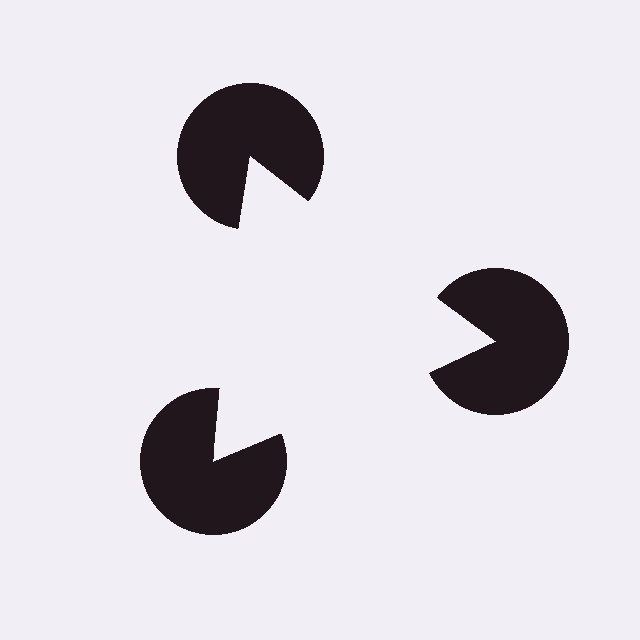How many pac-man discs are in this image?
There are 3 — one at each vertex of the illusory triangle.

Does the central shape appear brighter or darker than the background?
It typically appears slightly brighter than the background, even though no actual brightness change is drawn.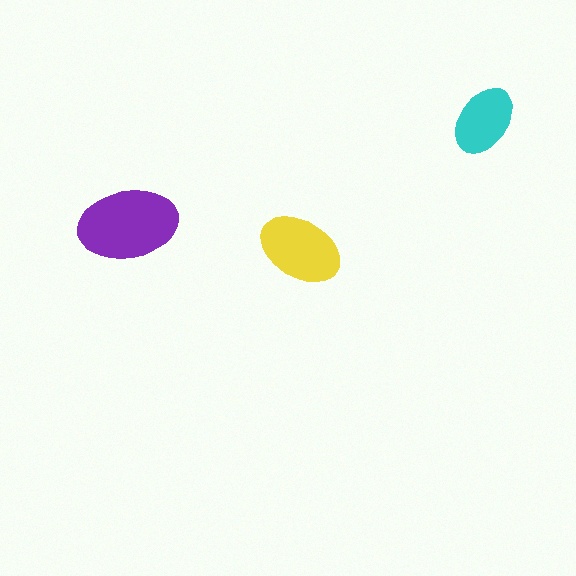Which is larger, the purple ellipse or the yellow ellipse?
The purple one.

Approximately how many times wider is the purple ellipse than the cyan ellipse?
About 1.5 times wider.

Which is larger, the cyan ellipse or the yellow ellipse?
The yellow one.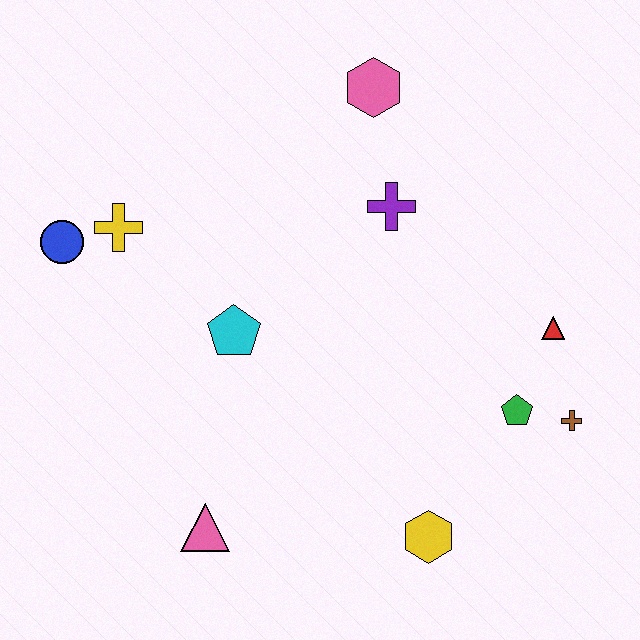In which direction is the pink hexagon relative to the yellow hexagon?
The pink hexagon is above the yellow hexagon.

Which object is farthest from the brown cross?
The blue circle is farthest from the brown cross.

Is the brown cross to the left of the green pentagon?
No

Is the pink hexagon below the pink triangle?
No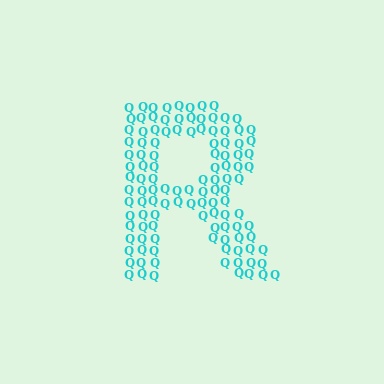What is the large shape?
The large shape is the letter R.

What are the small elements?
The small elements are letter Q's.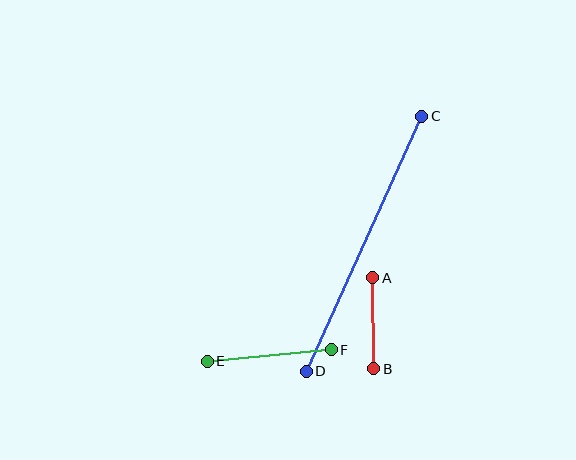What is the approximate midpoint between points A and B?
The midpoint is at approximately (373, 323) pixels.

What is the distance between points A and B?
The distance is approximately 91 pixels.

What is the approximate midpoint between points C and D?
The midpoint is at approximately (364, 244) pixels.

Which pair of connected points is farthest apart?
Points C and D are farthest apart.